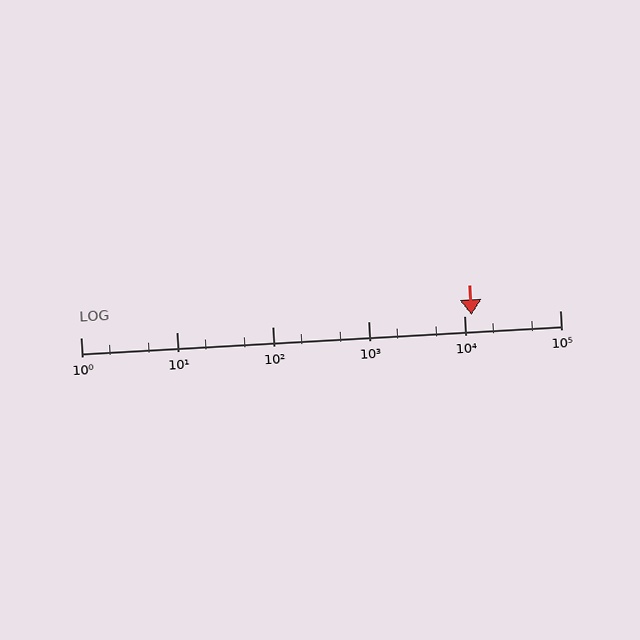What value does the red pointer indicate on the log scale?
The pointer indicates approximately 12000.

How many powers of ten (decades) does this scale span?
The scale spans 5 decades, from 1 to 100000.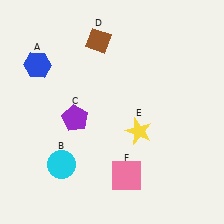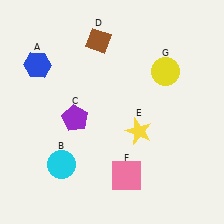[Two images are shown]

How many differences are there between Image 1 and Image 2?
There is 1 difference between the two images.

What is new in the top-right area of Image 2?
A yellow circle (G) was added in the top-right area of Image 2.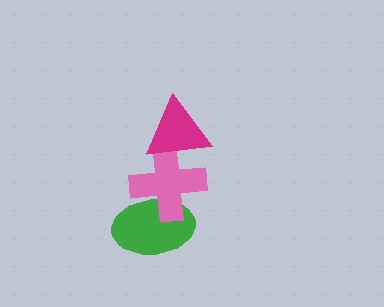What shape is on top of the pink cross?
The magenta triangle is on top of the pink cross.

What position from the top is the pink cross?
The pink cross is 2nd from the top.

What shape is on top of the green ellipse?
The pink cross is on top of the green ellipse.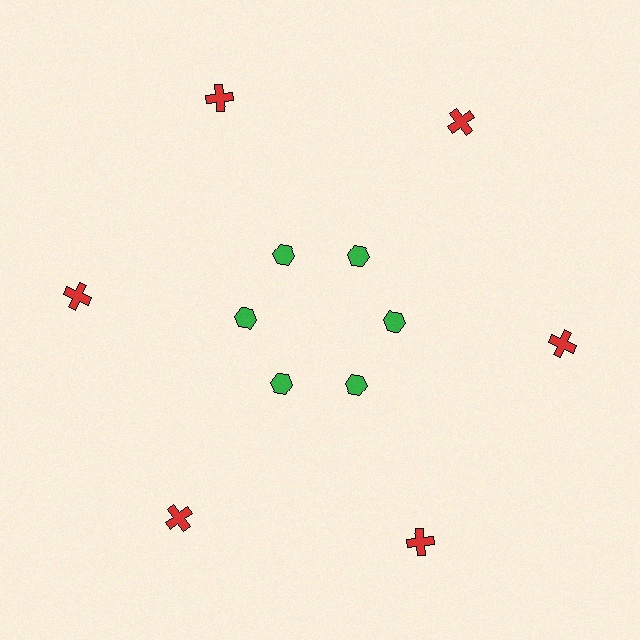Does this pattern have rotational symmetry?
Yes, this pattern has 6-fold rotational symmetry. It looks the same after rotating 60 degrees around the center.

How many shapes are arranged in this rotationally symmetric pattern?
There are 12 shapes, arranged in 6 groups of 2.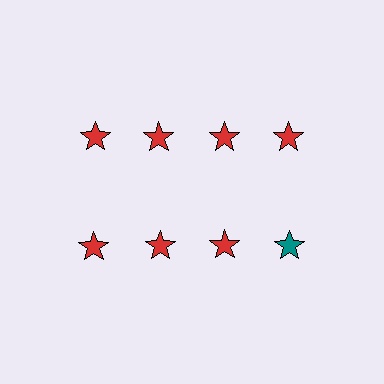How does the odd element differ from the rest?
It has a different color: teal instead of red.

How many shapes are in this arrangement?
There are 8 shapes arranged in a grid pattern.